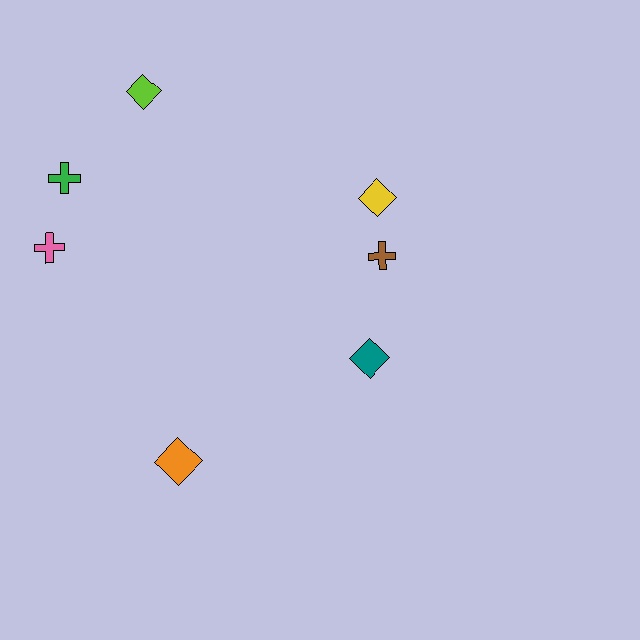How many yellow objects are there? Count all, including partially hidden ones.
There is 1 yellow object.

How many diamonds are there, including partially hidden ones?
There are 4 diamonds.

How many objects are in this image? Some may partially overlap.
There are 7 objects.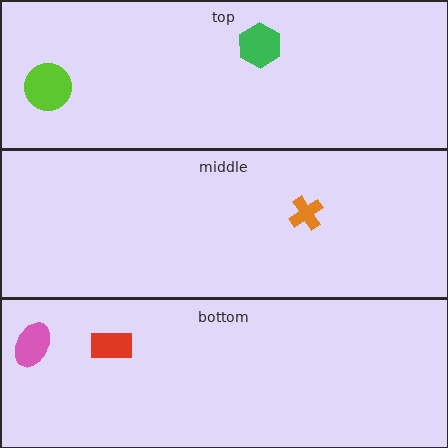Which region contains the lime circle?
The top region.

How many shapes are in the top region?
2.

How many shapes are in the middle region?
1.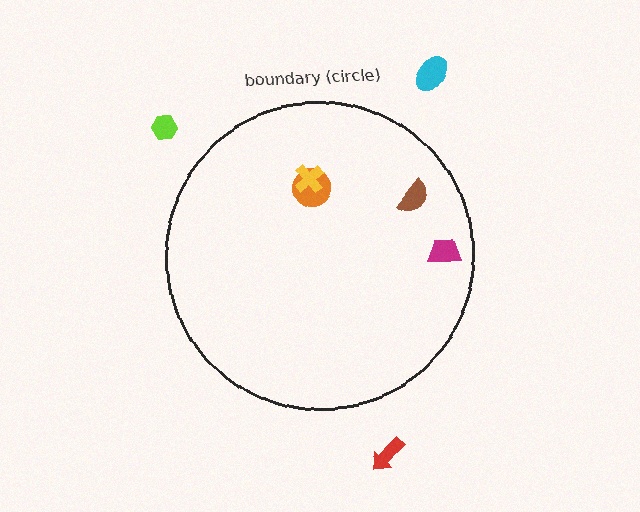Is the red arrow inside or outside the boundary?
Outside.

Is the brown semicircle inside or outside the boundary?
Inside.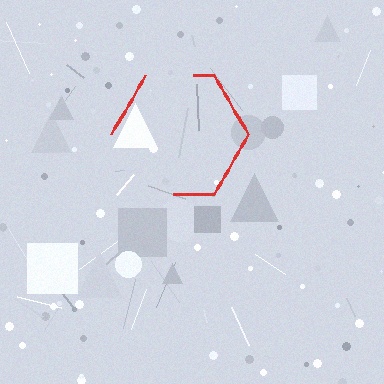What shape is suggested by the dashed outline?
The dashed outline suggests a hexagon.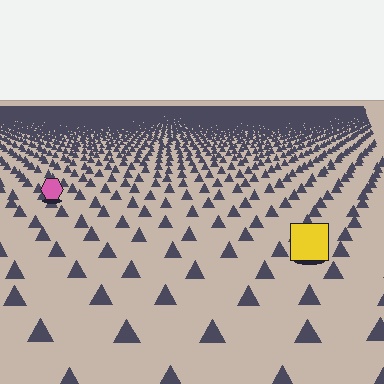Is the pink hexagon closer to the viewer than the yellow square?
No. The yellow square is closer — you can tell from the texture gradient: the ground texture is coarser near it.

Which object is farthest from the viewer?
The pink hexagon is farthest from the viewer. It appears smaller and the ground texture around it is denser.